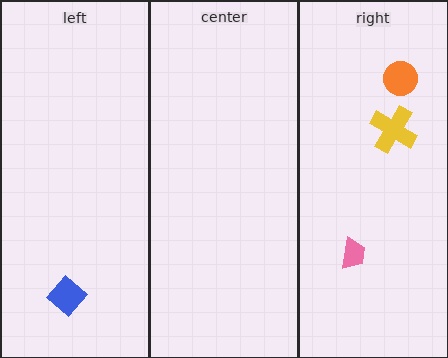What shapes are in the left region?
The blue diamond.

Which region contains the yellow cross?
The right region.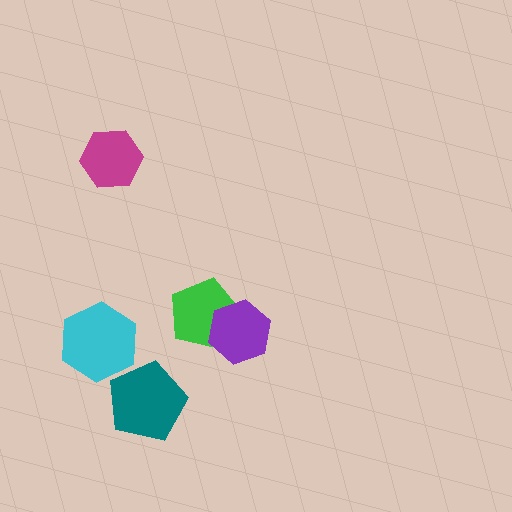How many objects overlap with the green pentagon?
1 object overlaps with the green pentagon.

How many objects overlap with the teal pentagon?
0 objects overlap with the teal pentagon.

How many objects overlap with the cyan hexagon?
0 objects overlap with the cyan hexagon.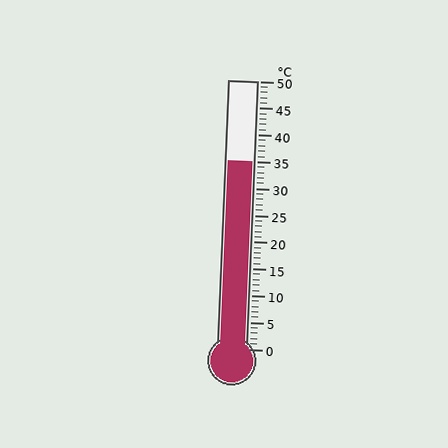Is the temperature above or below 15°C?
The temperature is above 15°C.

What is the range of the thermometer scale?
The thermometer scale ranges from 0°C to 50°C.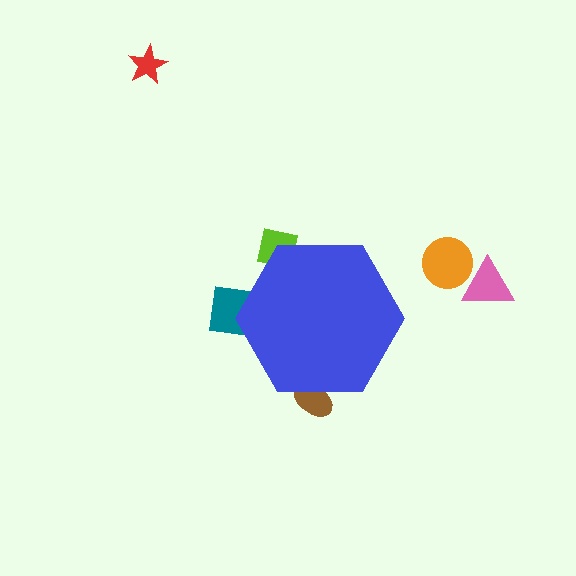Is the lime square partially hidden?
Yes, the lime square is partially hidden behind the blue hexagon.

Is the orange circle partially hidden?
No, the orange circle is fully visible.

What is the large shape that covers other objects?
A blue hexagon.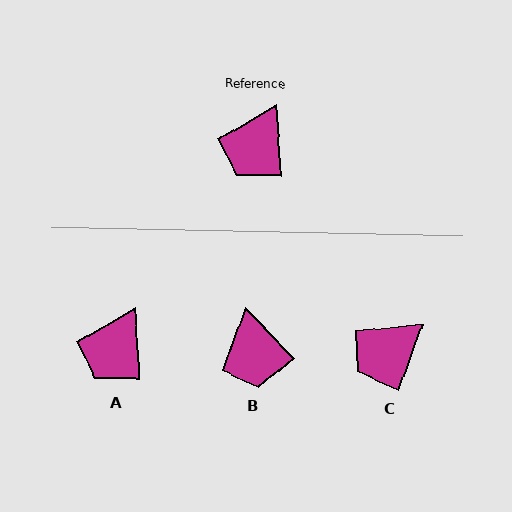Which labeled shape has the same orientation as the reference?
A.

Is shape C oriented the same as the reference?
No, it is off by about 24 degrees.